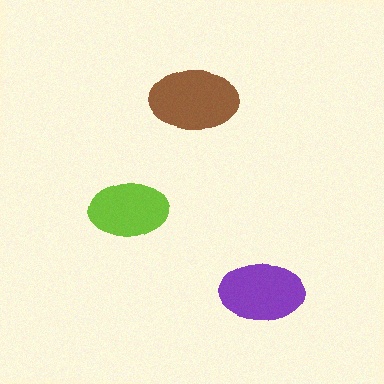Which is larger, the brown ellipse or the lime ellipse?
The brown one.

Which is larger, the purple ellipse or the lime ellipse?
The purple one.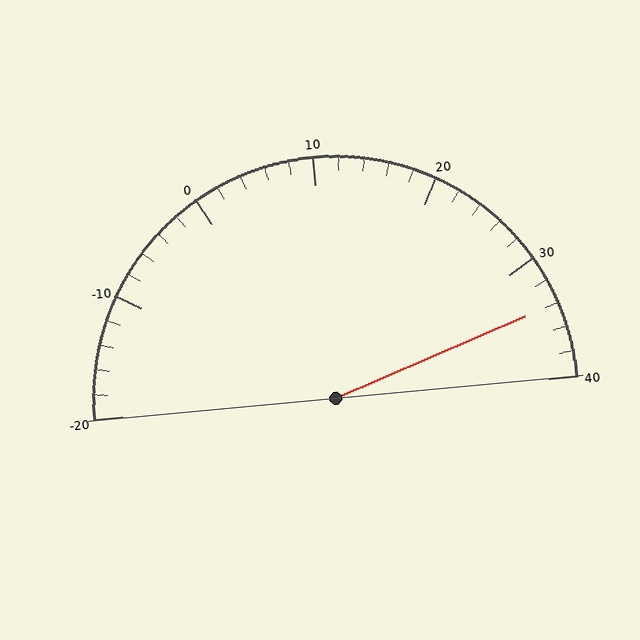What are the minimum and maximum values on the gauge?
The gauge ranges from -20 to 40.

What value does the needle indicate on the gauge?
The needle indicates approximately 34.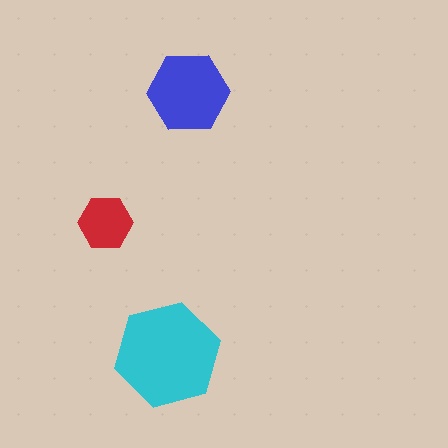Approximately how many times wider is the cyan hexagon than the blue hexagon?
About 1.5 times wider.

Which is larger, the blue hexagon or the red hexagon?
The blue one.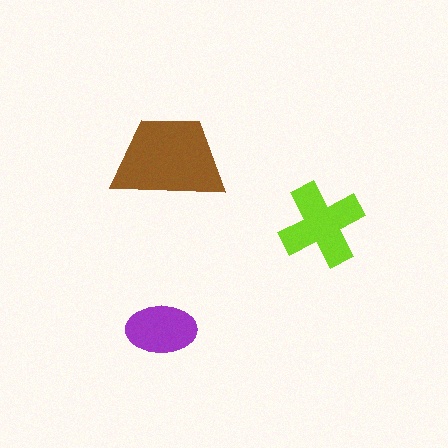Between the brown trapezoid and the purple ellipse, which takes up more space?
The brown trapezoid.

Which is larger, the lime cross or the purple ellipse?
The lime cross.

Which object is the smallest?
The purple ellipse.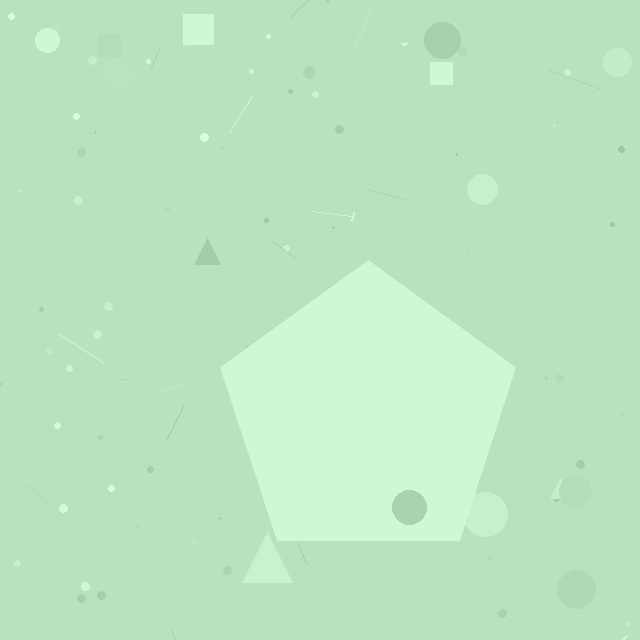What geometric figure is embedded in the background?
A pentagon is embedded in the background.